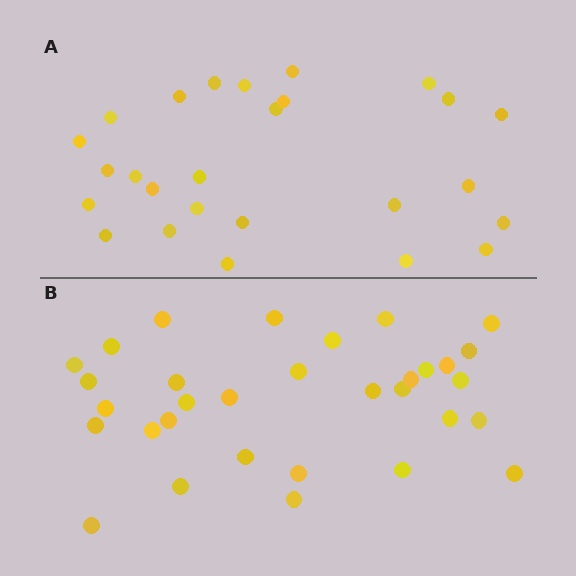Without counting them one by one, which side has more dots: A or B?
Region B (the bottom region) has more dots.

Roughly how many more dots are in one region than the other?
Region B has about 6 more dots than region A.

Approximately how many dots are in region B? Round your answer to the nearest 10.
About 30 dots. (The exact count is 32, which rounds to 30.)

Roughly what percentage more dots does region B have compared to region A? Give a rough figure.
About 25% more.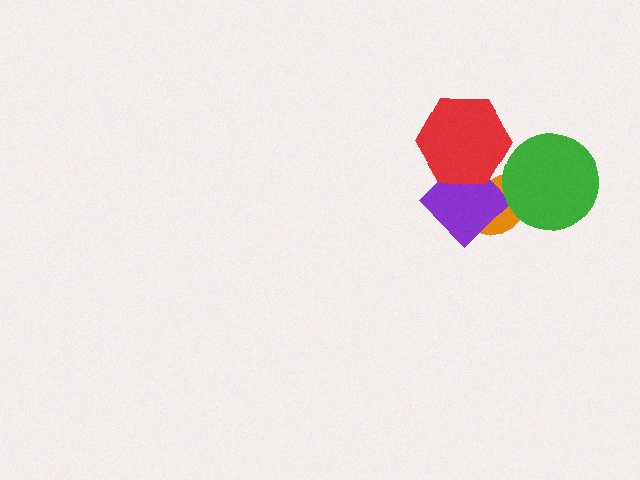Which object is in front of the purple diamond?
The red hexagon is in front of the purple diamond.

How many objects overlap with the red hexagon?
2 objects overlap with the red hexagon.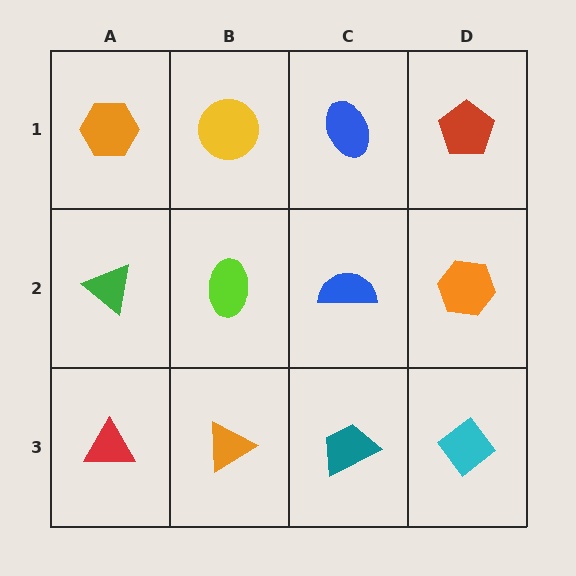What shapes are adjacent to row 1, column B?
A lime ellipse (row 2, column B), an orange hexagon (row 1, column A), a blue ellipse (row 1, column C).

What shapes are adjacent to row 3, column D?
An orange hexagon (row 2, column D), a teal trapezoid (row 3, column C).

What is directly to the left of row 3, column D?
A teal trapezoid.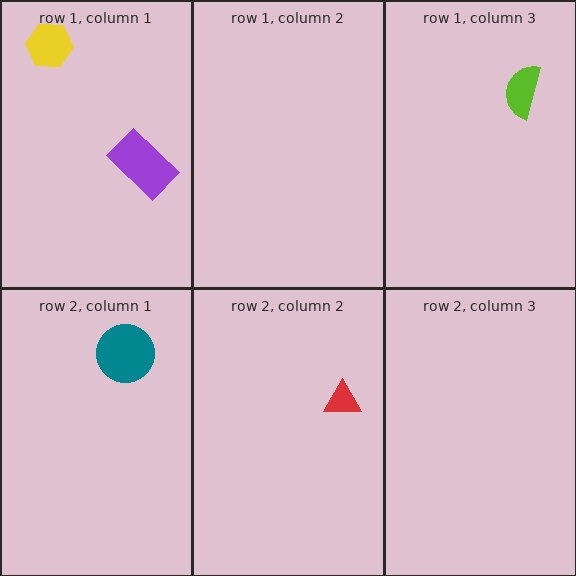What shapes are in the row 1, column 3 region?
The lime semicircle.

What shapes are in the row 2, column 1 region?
The teal circle.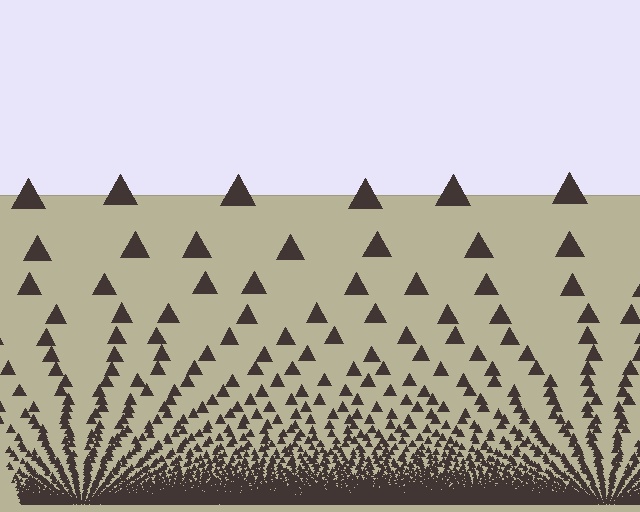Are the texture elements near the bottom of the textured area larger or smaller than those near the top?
Smaller. The gradient is inverted — elements near the bottom are smaller and denser.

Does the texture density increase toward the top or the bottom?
Density increases toward the bottom.